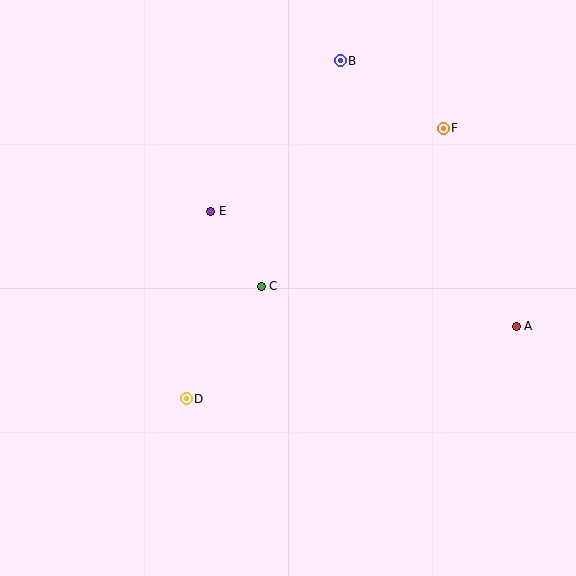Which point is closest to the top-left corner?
Point E is closest to the top-left corner.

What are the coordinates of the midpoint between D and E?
The midpoint between D and E is at (199, 305).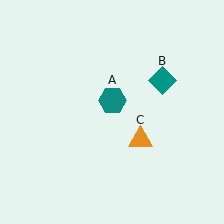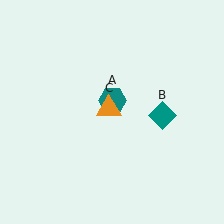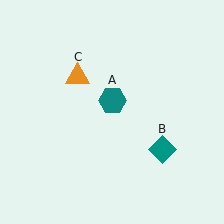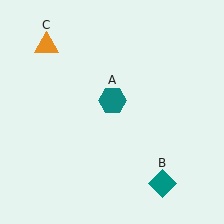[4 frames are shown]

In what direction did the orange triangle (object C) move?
The orange triangle (object C) moved up and to the left.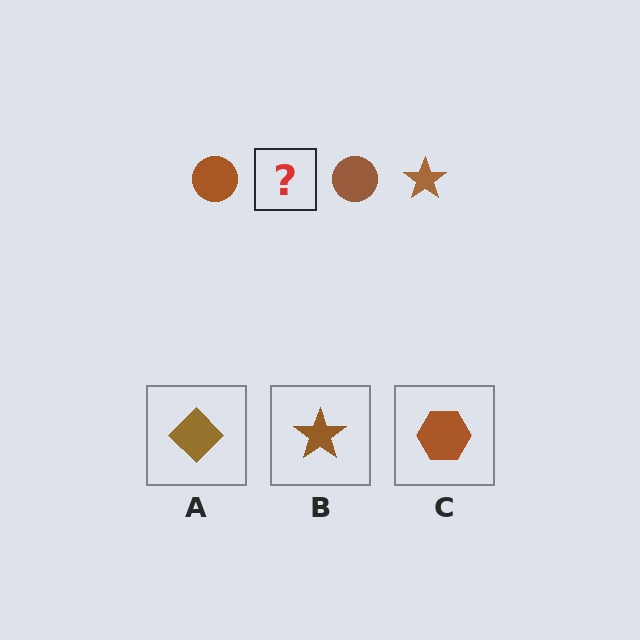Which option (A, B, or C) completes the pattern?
B.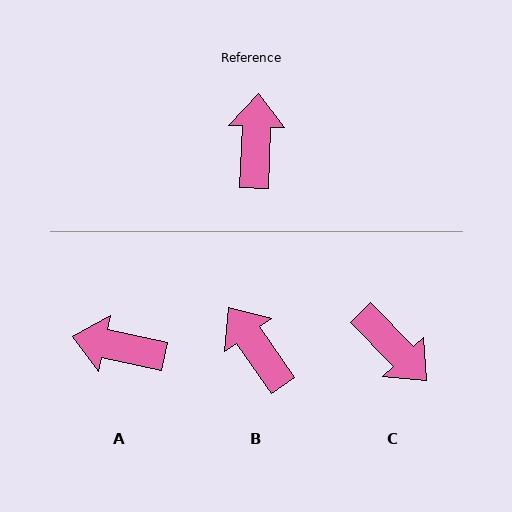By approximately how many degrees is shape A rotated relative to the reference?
Approximately 80 degrees counter-clockwise.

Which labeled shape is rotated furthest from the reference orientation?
C, about 133 degrees away.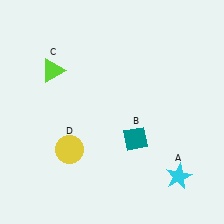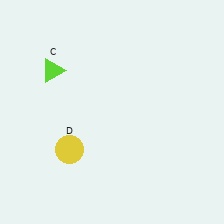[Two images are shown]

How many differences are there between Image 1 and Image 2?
There are 2 differences between the two images.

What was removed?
The teal diamond (B), the cyan star (A) were removed in Image 2.